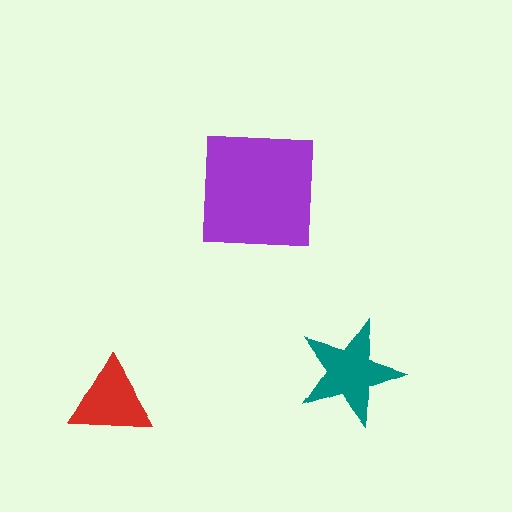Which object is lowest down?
The red triangle is bottommost.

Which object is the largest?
The purple square.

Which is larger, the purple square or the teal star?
The purple square.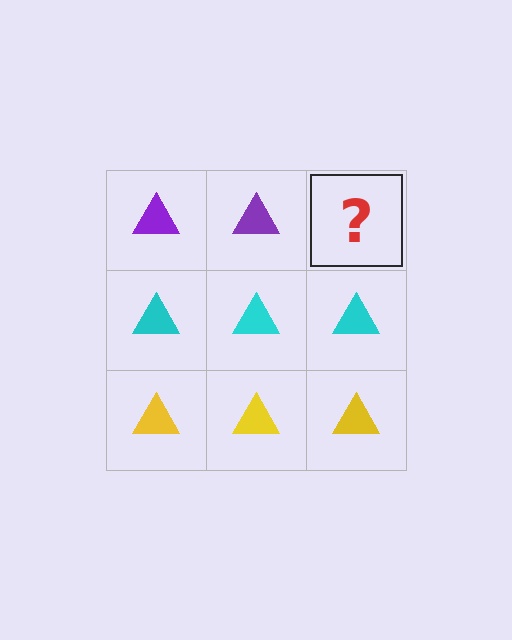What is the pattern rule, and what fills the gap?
The rule is that each row has a consistent color. The gap should be filled with a purple triangle.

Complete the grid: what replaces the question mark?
The question mark should be replaced with a purple triangle.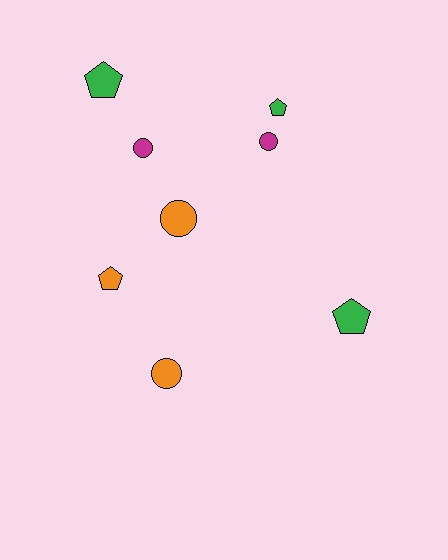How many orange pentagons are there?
There is 1 orange pentagon.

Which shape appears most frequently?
Pentagon, with 4 objects.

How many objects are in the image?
There are 8 objects.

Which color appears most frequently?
Orange, with 3 objects.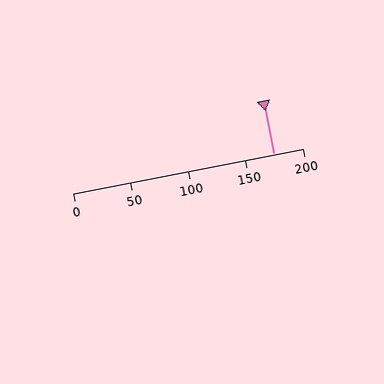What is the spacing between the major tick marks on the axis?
The major ticks are spaced 50 apart.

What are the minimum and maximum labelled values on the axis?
The axis runs from 0 to 200.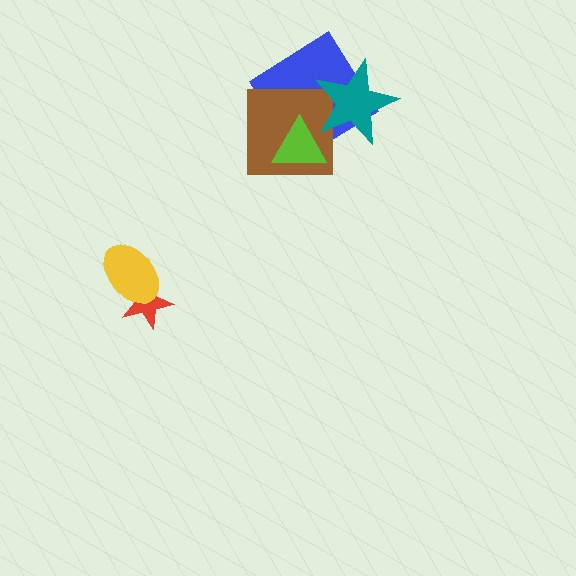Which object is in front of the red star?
The yellow ellipse is in front of the red star.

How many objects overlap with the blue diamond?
3 objects overlap with the blue diamond.